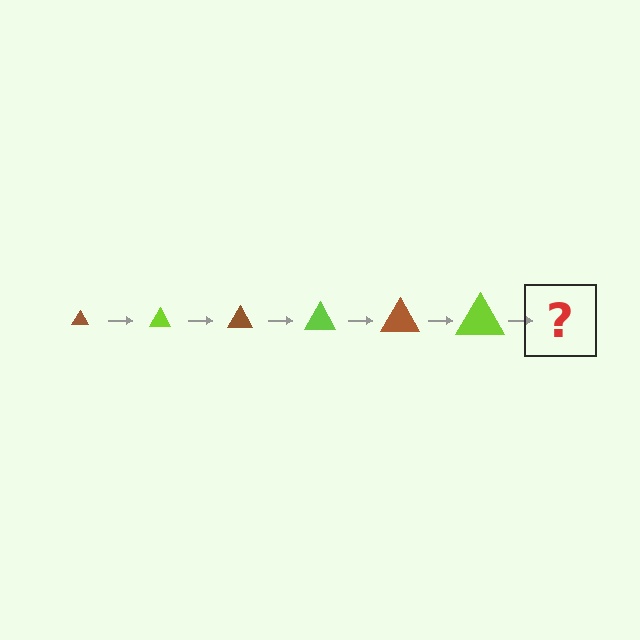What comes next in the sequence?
The next element should be a brown triangle, larger than the previous one.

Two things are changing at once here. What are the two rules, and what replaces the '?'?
The two rules are that the triangle grows larger each step and the color cycles through brown and lime. The '?' should be a brown triangle, larger than the previous one.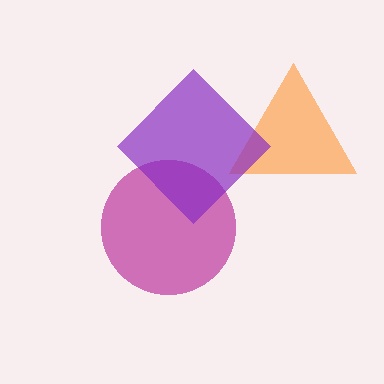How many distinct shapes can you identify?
There are 3 distinct shapes: a magenta circle, an orange triangle, a purple diamond.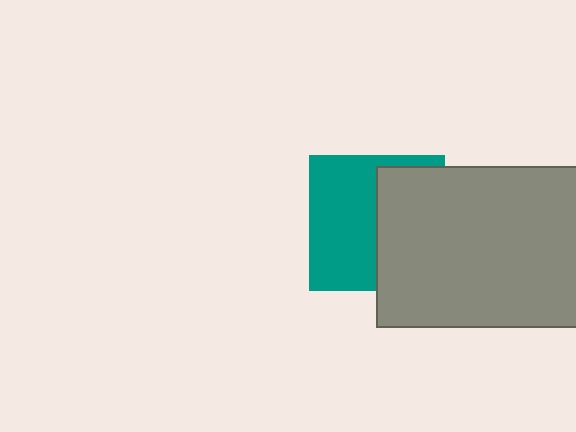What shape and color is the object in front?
The object in front is a gray rectangle.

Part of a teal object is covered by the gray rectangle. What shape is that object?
It is a square.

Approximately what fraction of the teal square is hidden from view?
Roughly 48% of the teal square is hidden behind the gray rectangle.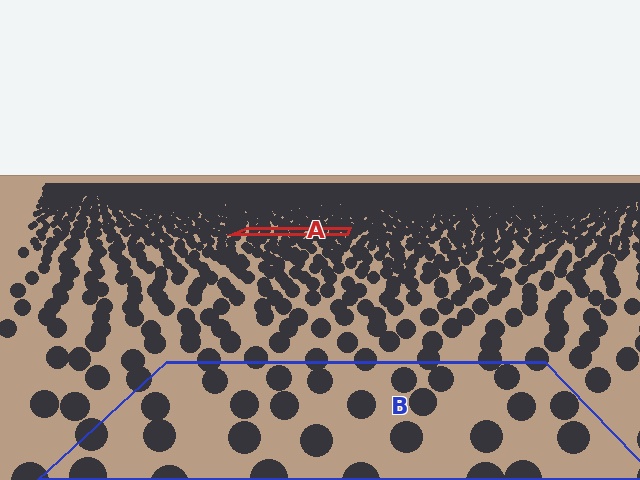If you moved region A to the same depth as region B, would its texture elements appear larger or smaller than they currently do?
They would appear larger. At a closer depth, the same texture elements are projected at a bigger on-screen size.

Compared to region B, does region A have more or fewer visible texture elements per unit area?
Region A has more texture elements per unit area — they are packed more densely because it is farther away.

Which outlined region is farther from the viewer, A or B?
Region A is farther from the viewer — the texture elements inside it appear smaller and more densely packed.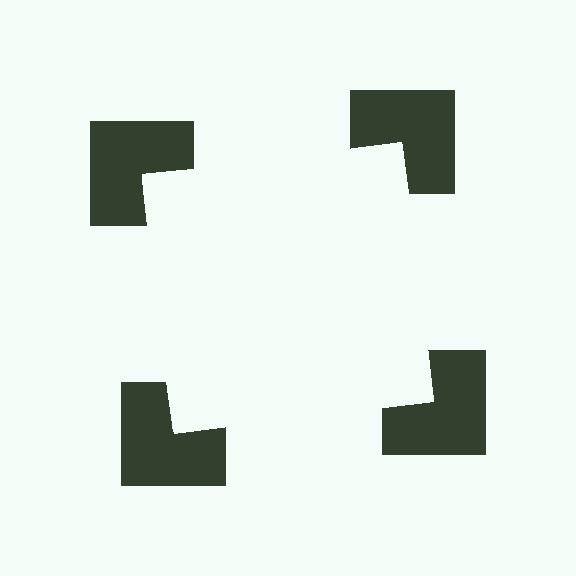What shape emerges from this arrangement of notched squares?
An illusory square — its edges are inferred from the aligned wedge cuts in the notched squares, not physically drawn.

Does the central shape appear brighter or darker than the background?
It typically appears slightly brighter than the background, even though no actual brightness change is drawn.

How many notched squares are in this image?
There are 4 — one at each vertex of the illusory square.